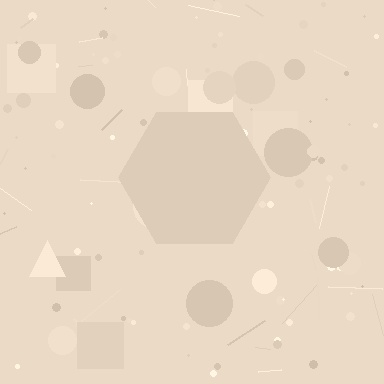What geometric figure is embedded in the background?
A hexagon is embedded in the background.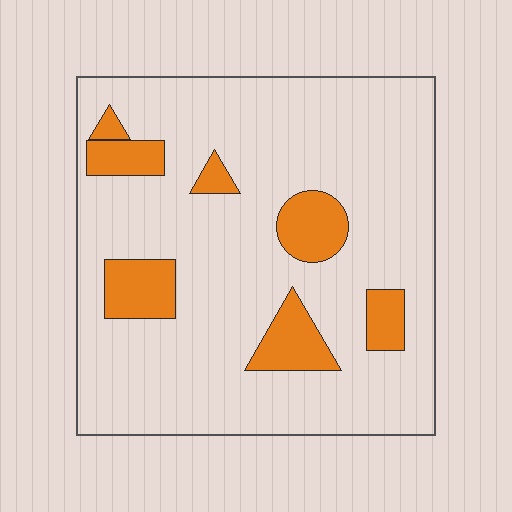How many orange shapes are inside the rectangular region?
7.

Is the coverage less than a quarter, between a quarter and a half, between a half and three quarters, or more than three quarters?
Less than a quarter.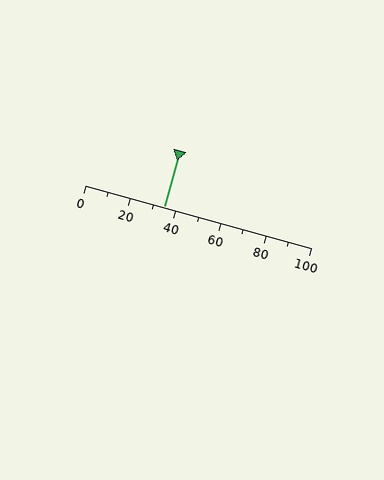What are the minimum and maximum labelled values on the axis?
The axis runs from 0 to 100.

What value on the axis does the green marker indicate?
The marker indicates approximately 35.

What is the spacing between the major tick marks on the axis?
The major ticks are spaced 20 apart.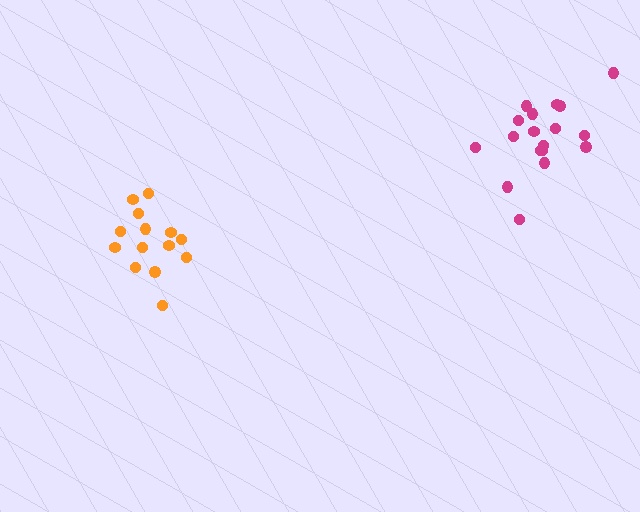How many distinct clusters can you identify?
There are 2 distinct clusters.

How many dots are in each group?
Group 1: 18 dots, Group 2: 14 dots (32 total).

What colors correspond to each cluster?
The clusters are colored: magenta, orange.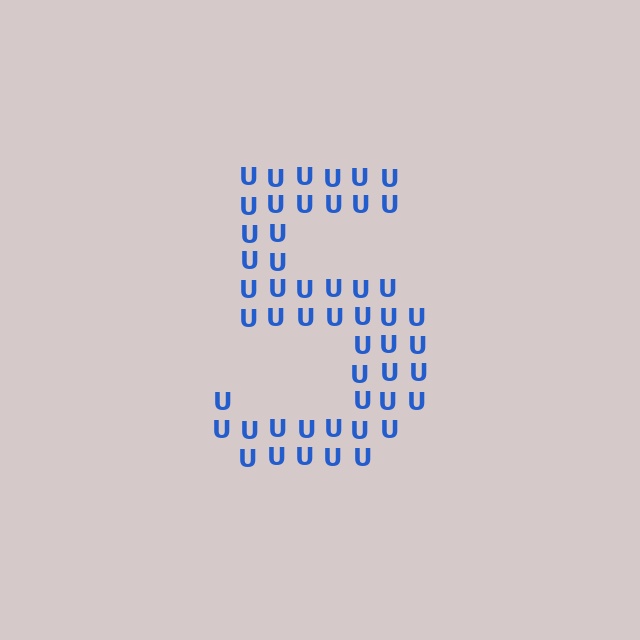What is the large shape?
The large shape is the digit 5.